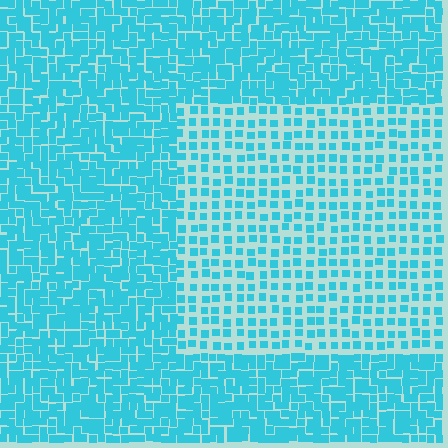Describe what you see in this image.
The image contains small cyan elements arranged at two different densities. A rectangle-shaped region is visible where the elements are less densely packed than the surrounding area.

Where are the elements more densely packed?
The elements are more densely packed outside the rectangle boundary.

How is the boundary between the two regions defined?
The boundary is defined by a change in element density (approximately 2.1x ratio). All elements are the same color, size, and shape.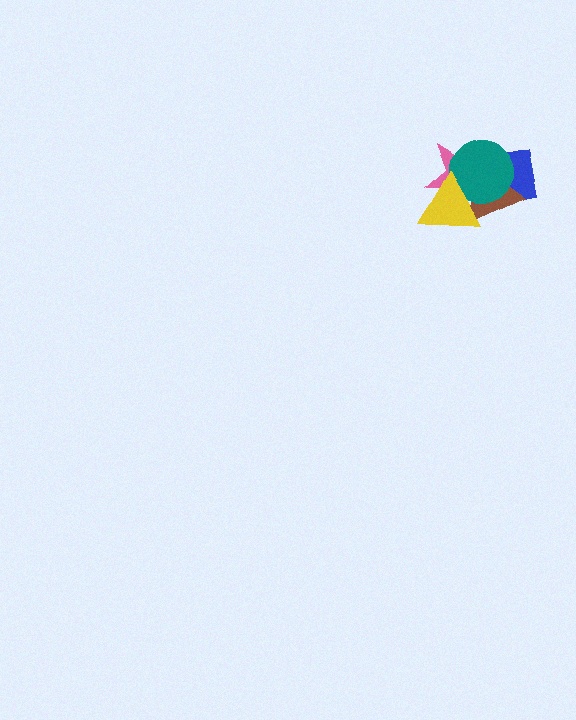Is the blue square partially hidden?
Yes, it is partially covered by another shape.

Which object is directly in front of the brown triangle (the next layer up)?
The teal circle is directly in front of the brown triangle.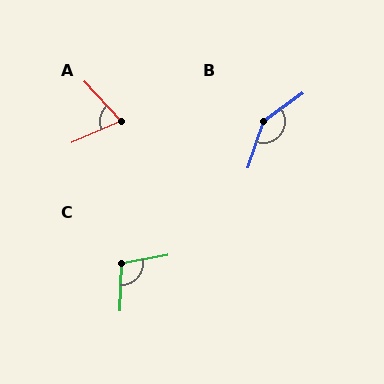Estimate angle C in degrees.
Approximately 103 degrees.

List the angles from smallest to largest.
A (71°), C (103°), B (145°).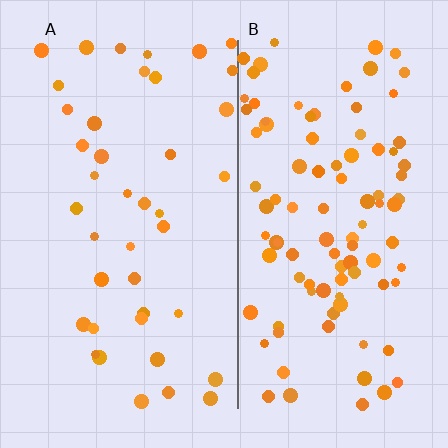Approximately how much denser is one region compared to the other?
Approximately 2.4× — region B over region A.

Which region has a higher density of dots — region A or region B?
B (the right).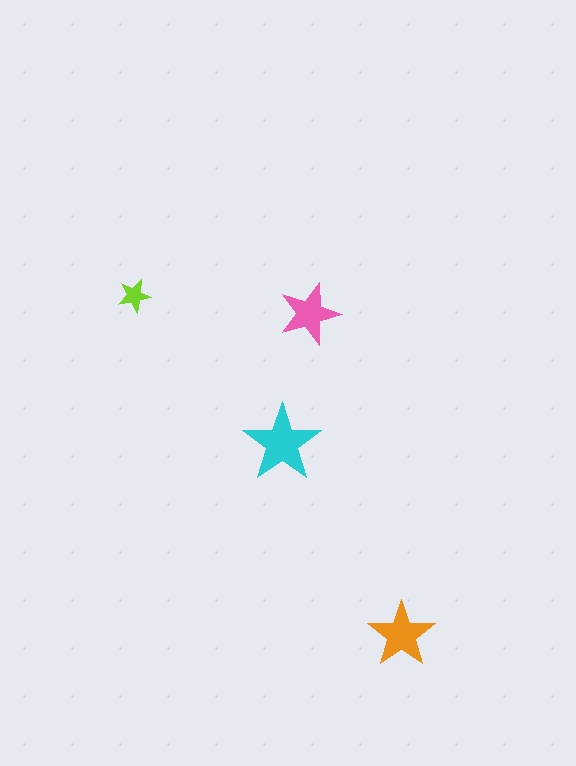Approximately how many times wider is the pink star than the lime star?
About 2 times wider.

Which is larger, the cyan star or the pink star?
The cyan one.